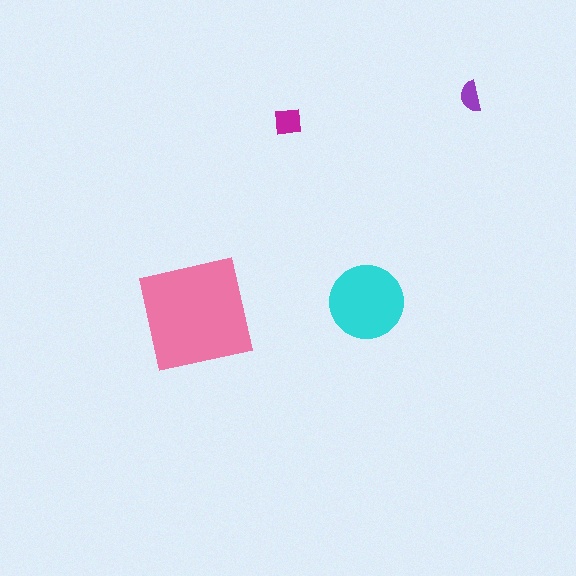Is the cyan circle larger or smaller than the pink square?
Smaller.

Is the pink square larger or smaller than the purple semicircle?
Larger.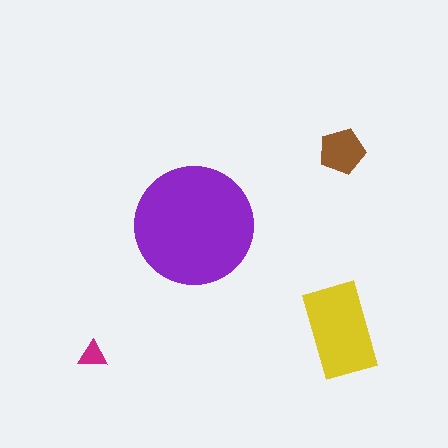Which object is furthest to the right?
The brown pentagon is rightmost.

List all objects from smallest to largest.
The magenta triangle, the brown pentagon, the yellow rectangle, the purple circle.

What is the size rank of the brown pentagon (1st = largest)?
3rd.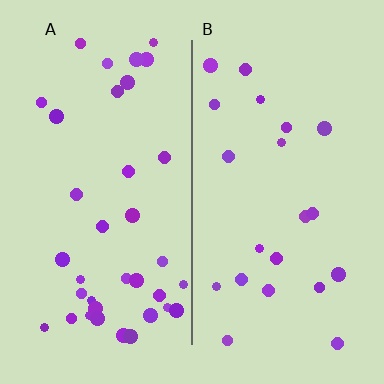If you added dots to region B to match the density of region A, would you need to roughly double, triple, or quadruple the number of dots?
Approximately double.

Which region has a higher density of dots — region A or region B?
A (the left).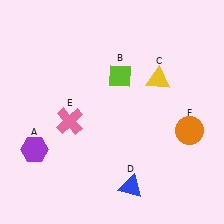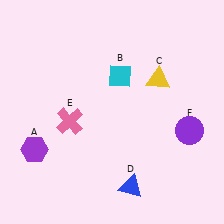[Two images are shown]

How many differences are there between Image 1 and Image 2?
There are 2 differences between the two images.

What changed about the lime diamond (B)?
In Image 1, B is lime. In Image 2, it changed to cyan.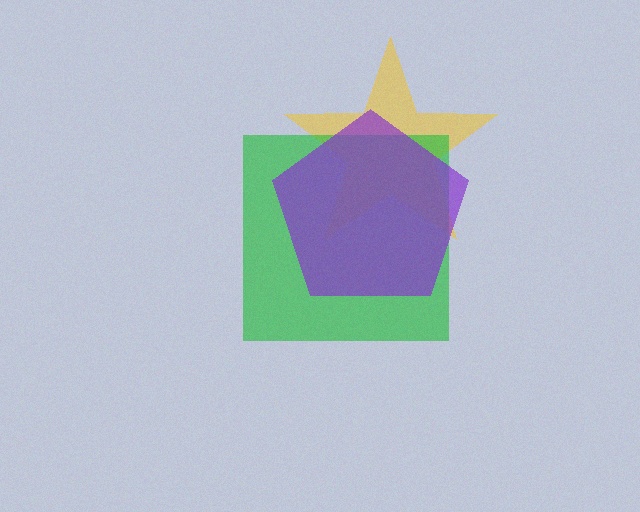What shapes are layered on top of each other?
The layered shapes are: a yellow star, a green square, a purple pentagon.